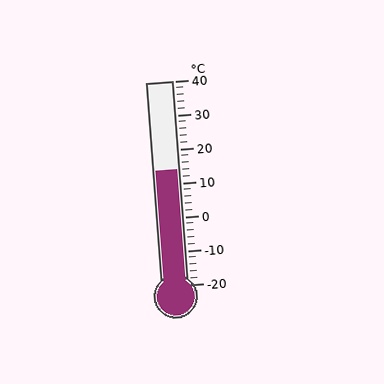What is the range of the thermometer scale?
The thermometer scale ranges from -20°C to 40°C.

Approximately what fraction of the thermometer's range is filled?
The thermometer is filled to approximately 55% of its range.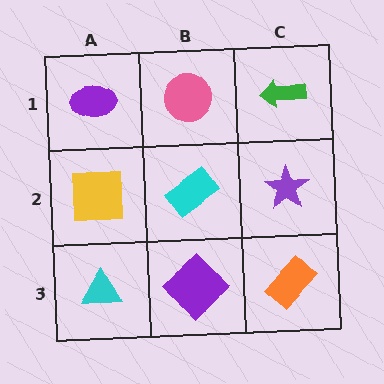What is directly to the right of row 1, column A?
A pink circle.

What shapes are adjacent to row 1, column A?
A yellow square (row 2, column A), a pink circle (row 1, column B).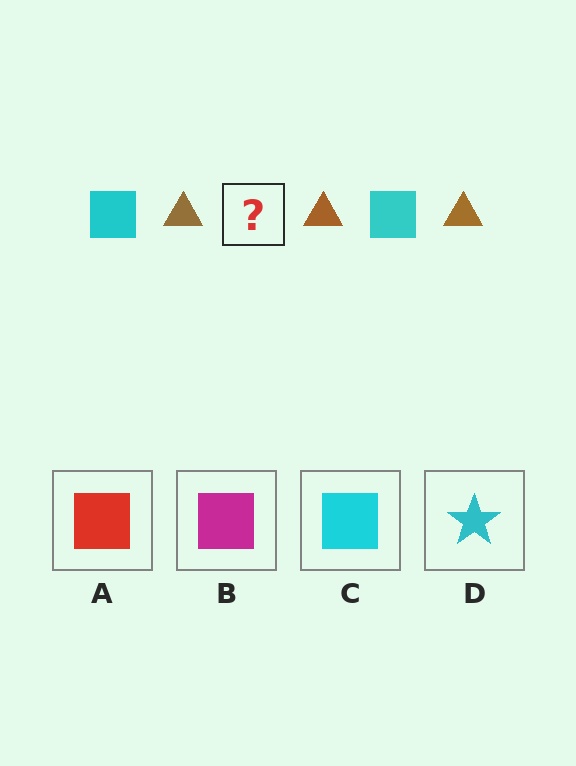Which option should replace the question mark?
Option C.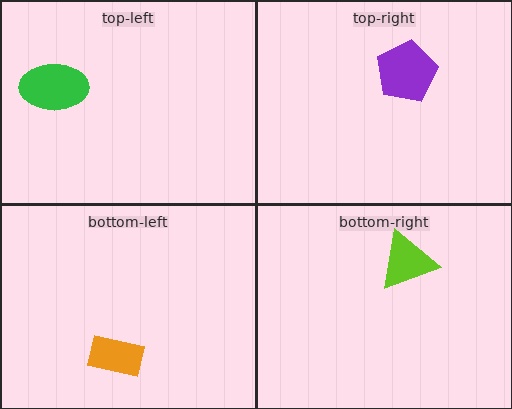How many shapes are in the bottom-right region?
1.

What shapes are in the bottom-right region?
The lime triangle.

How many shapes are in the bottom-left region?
1.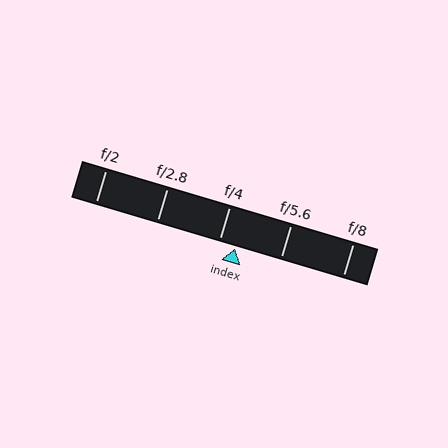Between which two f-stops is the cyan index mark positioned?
The index mark is between f/4 and f/5.6.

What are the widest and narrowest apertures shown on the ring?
The widest aperture shown is f/2 and the narrowest is f/8.